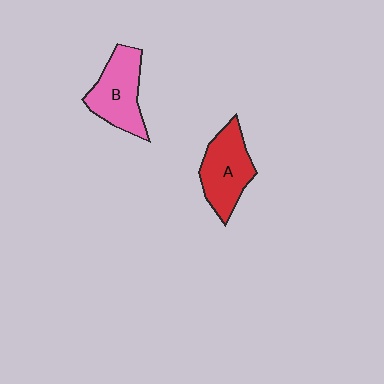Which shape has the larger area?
Shape B (pink).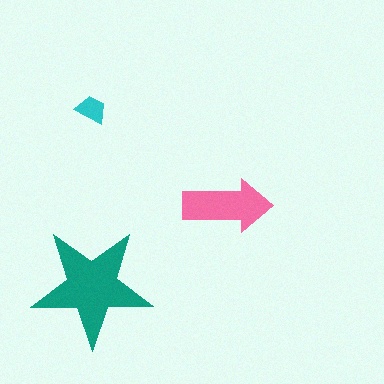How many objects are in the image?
There are 3 objects in the image.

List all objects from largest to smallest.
The teal star, the pink arrow, the cyan trapezoid.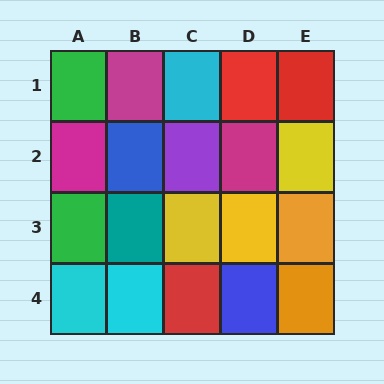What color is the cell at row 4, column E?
Orange.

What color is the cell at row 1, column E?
Red.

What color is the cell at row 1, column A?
Green.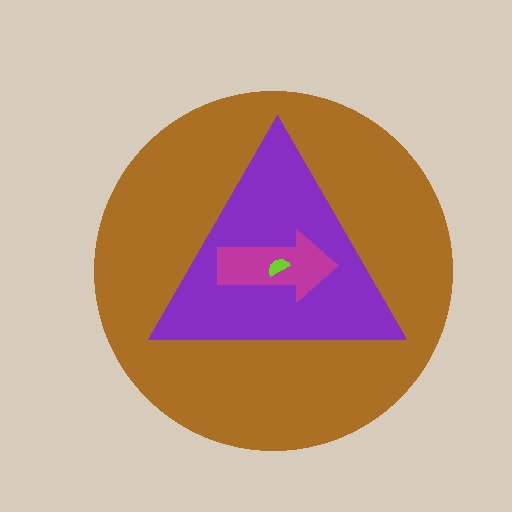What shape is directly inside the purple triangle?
The magenta arrow.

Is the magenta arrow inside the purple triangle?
Yes.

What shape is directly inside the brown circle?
The purple triangle.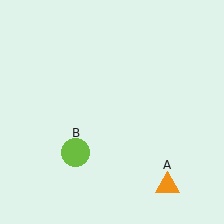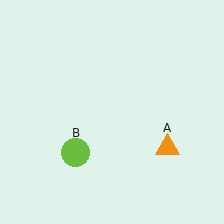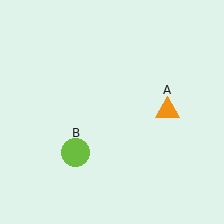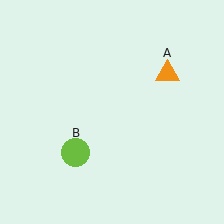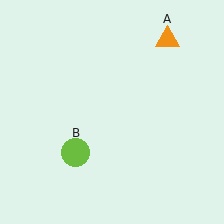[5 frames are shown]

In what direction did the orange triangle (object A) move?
The orange triangle (object A) moved up.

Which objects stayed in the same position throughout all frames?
Lime circle (object B) remained stationary.